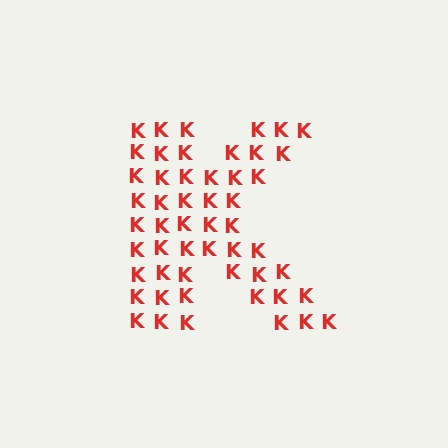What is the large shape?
The large shape is the letter K.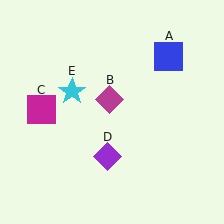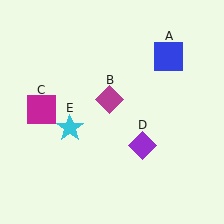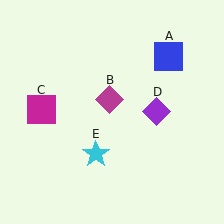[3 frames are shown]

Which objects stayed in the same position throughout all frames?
Blue square (object A) and magenta diamond (object B) and magenta square (object C) remained stationary.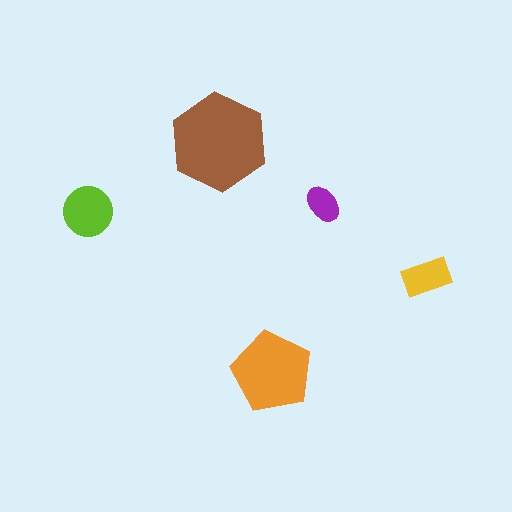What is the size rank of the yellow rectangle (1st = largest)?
4th.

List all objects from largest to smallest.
The brown hexagon, the orange pentagon, the lime circle, the yellow rectangle, the purple ellipse.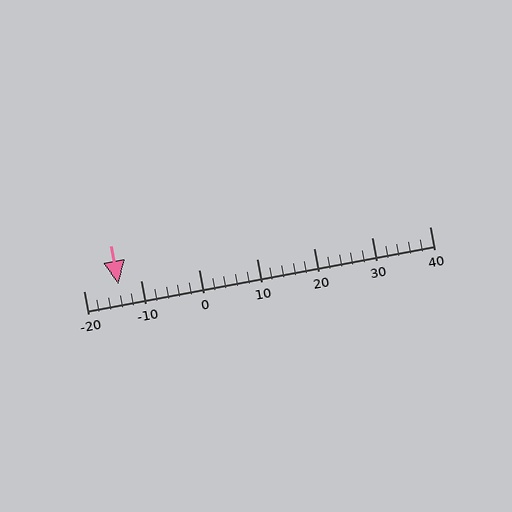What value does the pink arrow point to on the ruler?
The pink arrow points to approximately -14.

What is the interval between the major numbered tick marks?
The major tick marks are spaced 10 units apart.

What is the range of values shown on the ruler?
The ruler shows values from -20 to 40.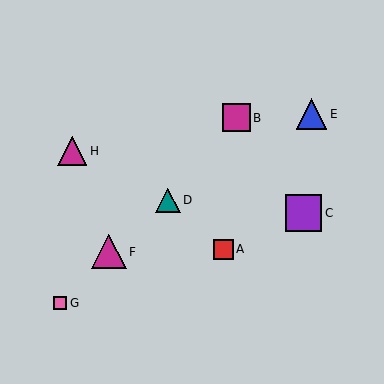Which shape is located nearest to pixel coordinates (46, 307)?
The pink square (labeled G) at (60, 303) is nearest to that location.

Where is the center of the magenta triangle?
The center of the magenta triangle is at (109, 252).